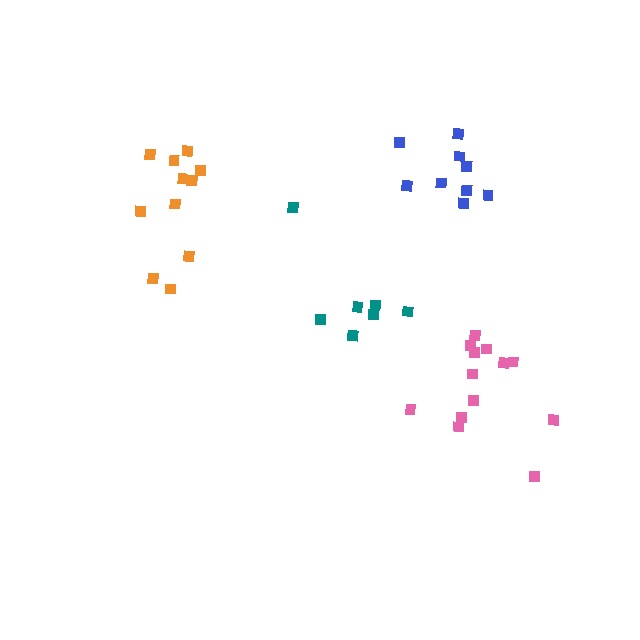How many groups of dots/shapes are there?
There are 4 groups.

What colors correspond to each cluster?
The clusters are colored: blue, pink, orange, teal.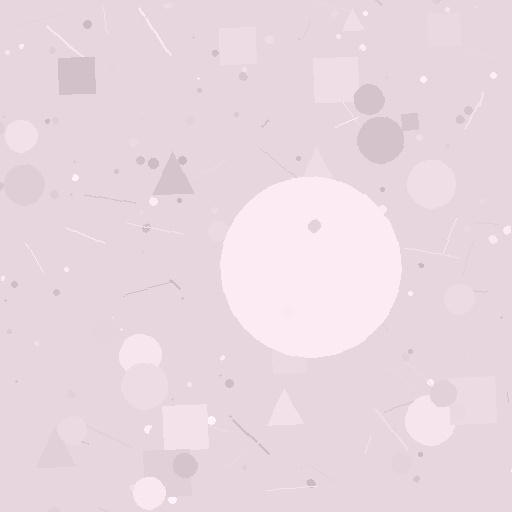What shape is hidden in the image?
A circle is hidden in the image.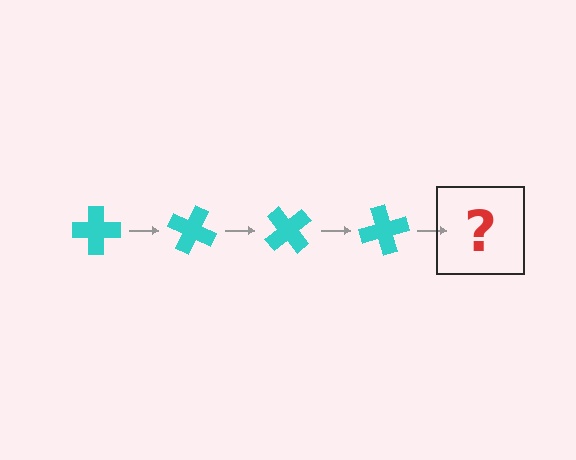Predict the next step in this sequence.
The next step is a cyan cross rotated 100 degrees.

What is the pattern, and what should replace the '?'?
The pattern is that the cross rotates 25 degrees each step. The '?' should be a cyan cross rotated 100 degrees.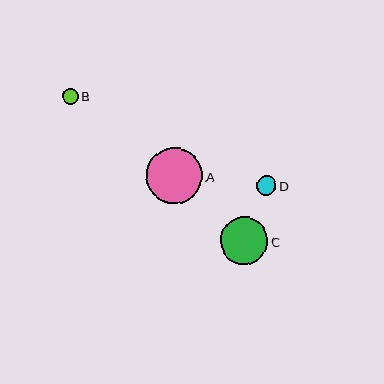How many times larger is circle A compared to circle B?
Circle A is approximately 3.6 times the size of circle B.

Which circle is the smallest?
Circle B is the smallest with a size of approximately 15 pixels.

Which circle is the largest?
Circle A is the largest with a size of approximately 56 pixels.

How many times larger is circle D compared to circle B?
Circle D is approximately 1.3 times the size of circle B.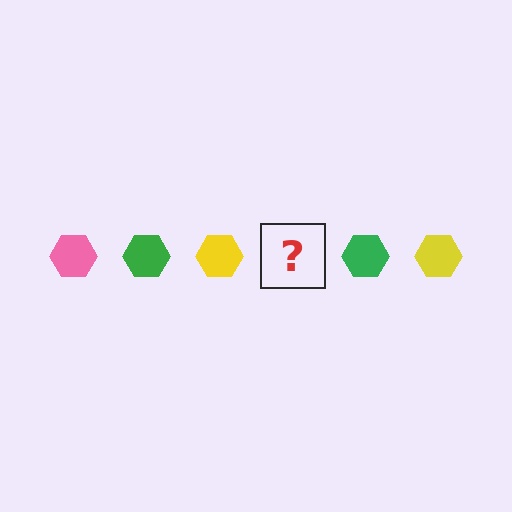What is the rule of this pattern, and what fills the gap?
The rule is that the pattern cycles through pink, green, yellow hexagons. The gap should be filled with a pink hexagon.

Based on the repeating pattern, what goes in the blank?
The blank should be a pink hexagon.